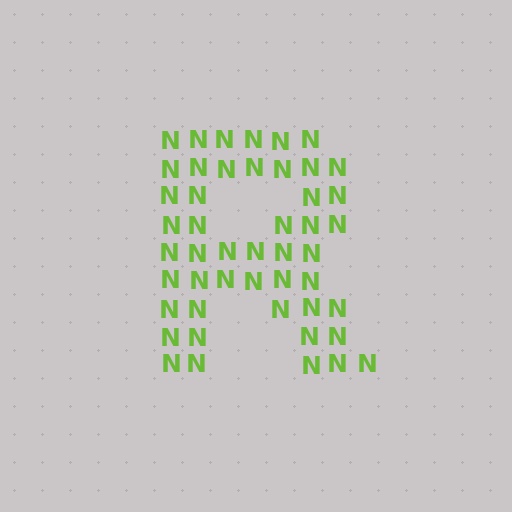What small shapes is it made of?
It is made of small letter N's.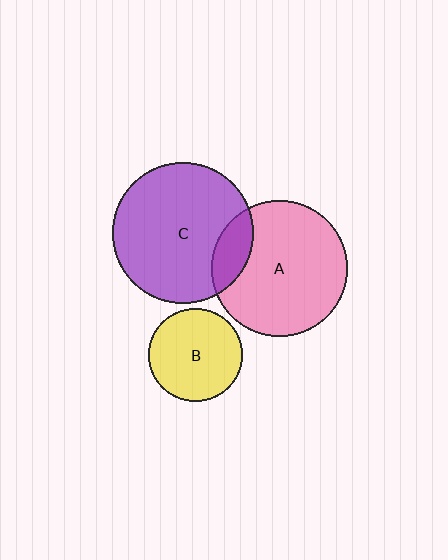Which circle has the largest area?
Circle C (purple).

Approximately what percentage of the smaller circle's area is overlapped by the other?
Approximately 15%.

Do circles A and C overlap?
Yes.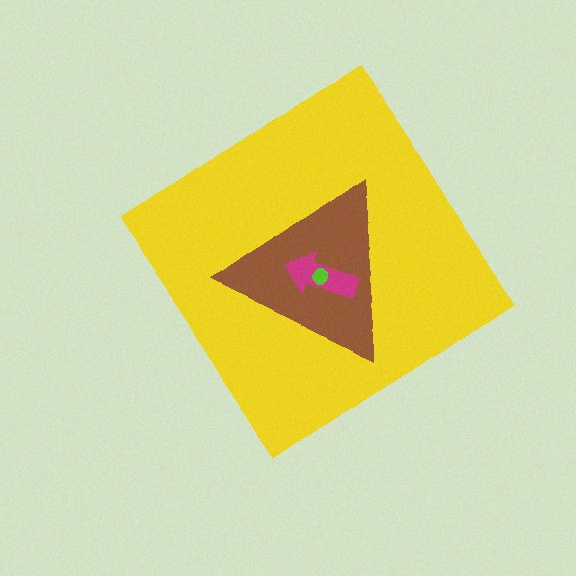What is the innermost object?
The lime circle.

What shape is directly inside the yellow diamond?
The brown triangle.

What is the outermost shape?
The yellow diamond.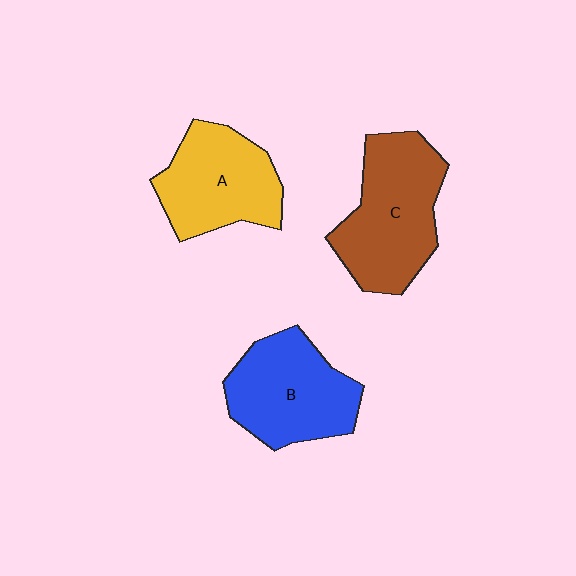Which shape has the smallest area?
Shape A (yellow).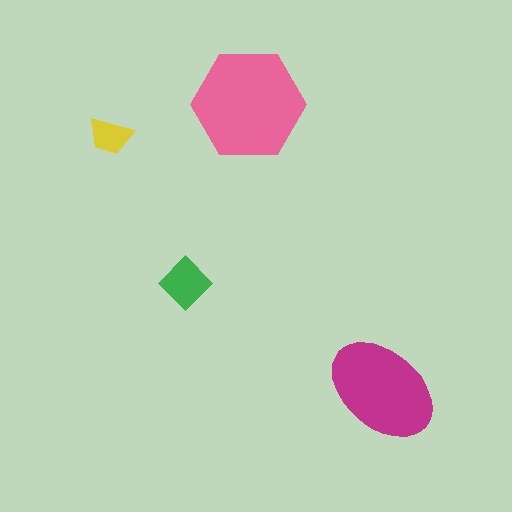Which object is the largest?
The pink hexagon.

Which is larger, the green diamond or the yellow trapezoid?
The green diamond.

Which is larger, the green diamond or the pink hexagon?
The pink hexagon.